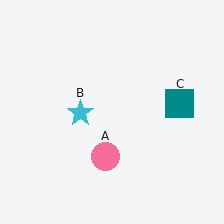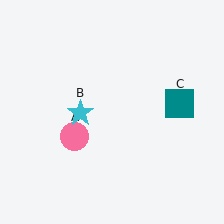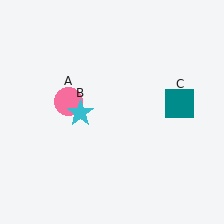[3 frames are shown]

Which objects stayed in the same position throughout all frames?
Cyan star (object B) and teal square (object C) remained stationary.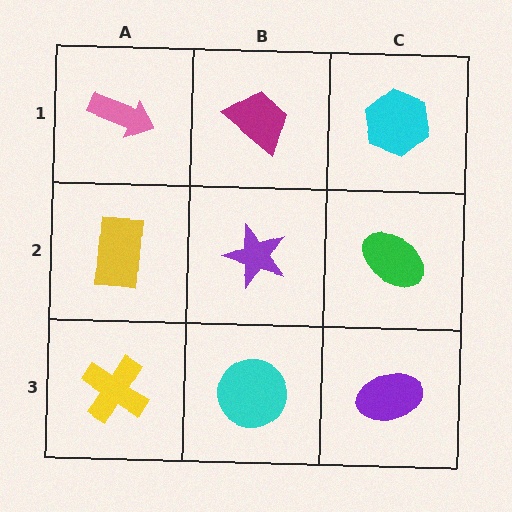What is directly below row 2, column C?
A purple ellipse.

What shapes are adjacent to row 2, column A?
A pink arrow (row 1, column A), a yellow cross (row 3, column A), a purple star (row 2, column B).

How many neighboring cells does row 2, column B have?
4.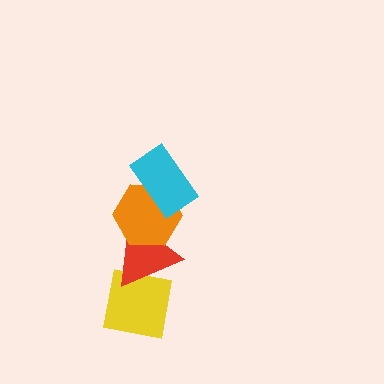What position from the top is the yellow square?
The yellow square is 4th from the top.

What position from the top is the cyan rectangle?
The cyan rectangle is 1st from the top.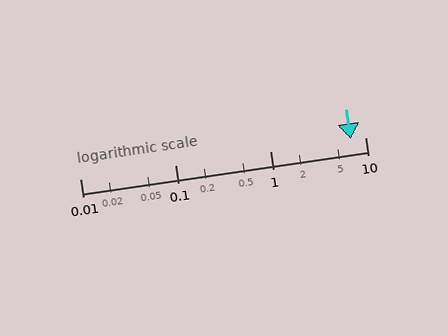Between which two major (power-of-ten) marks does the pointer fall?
The pointer is between 1 and 10.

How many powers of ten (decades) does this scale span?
The scale spans 3 decades, from 0.01 to 10.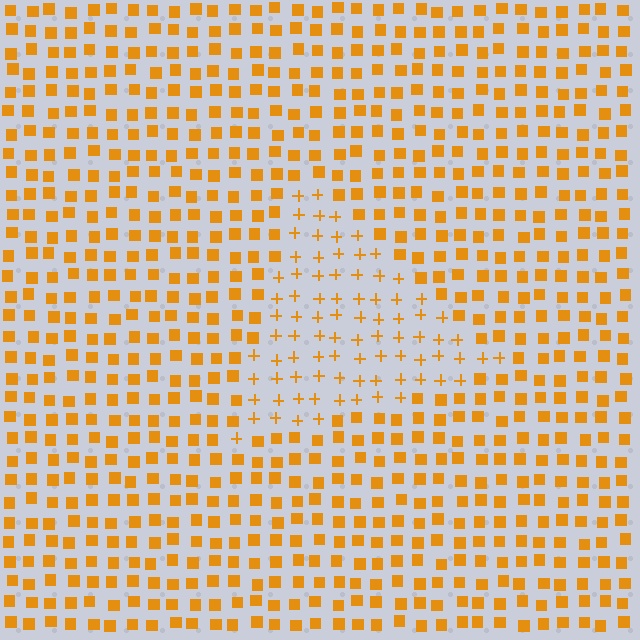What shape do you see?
I see a triangle.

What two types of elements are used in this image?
The image uses plus signs inside the triangle region and squares outside it.